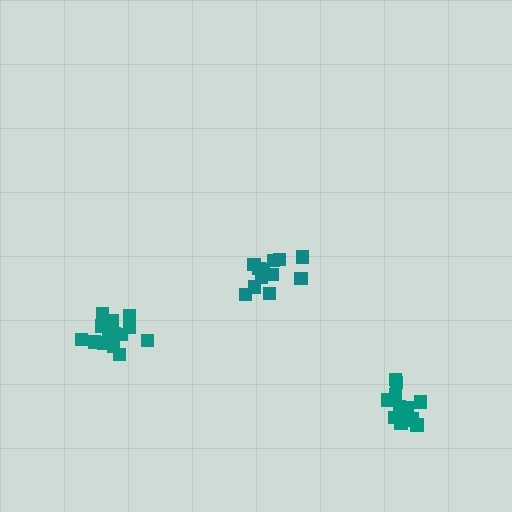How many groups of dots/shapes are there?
There are 3 groups.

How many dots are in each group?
Group 1: 14 dots, Group 2: 14 dots, Group 3: 15 dots (43 total).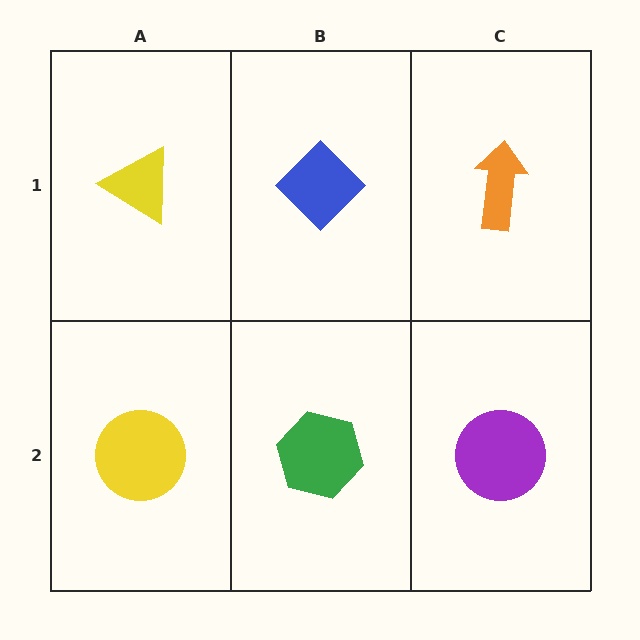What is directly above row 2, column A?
A yellow triangle.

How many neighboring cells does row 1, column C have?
2.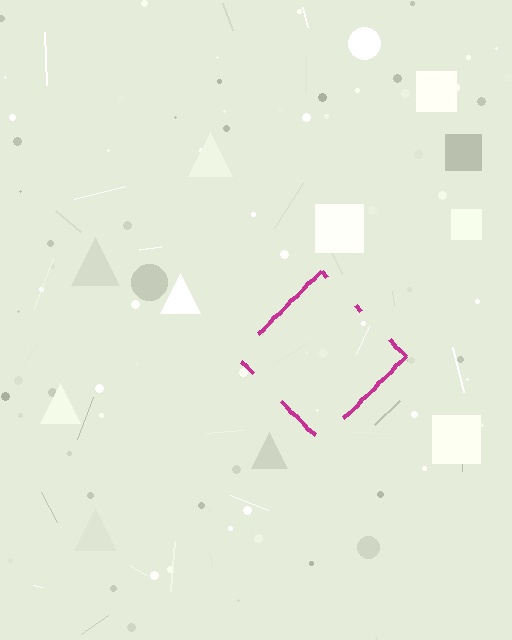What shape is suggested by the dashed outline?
The dashed outline suggests a diamond.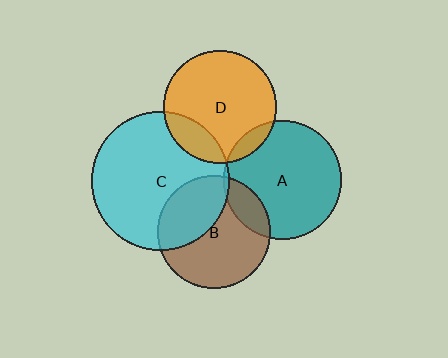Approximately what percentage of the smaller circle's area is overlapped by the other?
Approximately 35%.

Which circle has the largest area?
Circle C (cyan).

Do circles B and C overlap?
Yes.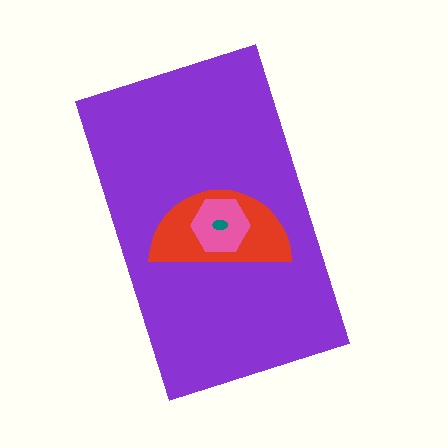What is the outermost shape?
The purple rectangle.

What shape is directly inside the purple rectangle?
The red semicircle.